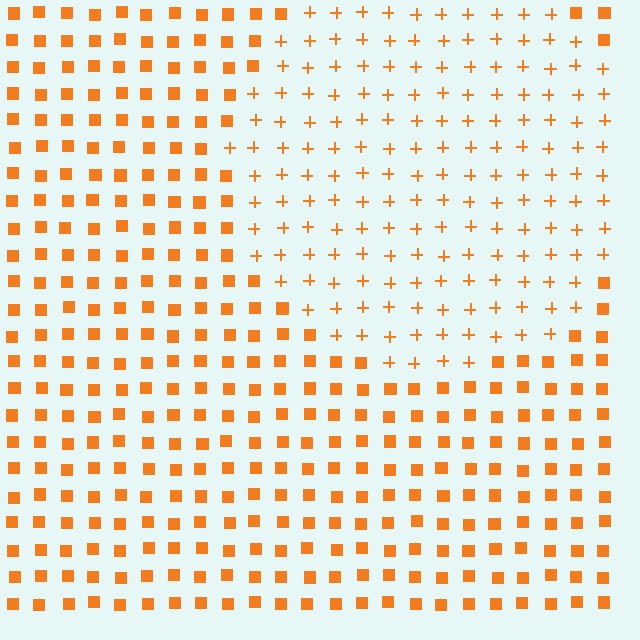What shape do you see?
I see a circle.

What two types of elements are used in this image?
The image uses plus signs inside the circle region and squares outside it.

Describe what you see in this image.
The image is filled with small orange elements arranged in a uniform grid. A circle-shaped region contains plus signs, while the surrounding area contains squares. The boundary is defined purely by the change in element shape.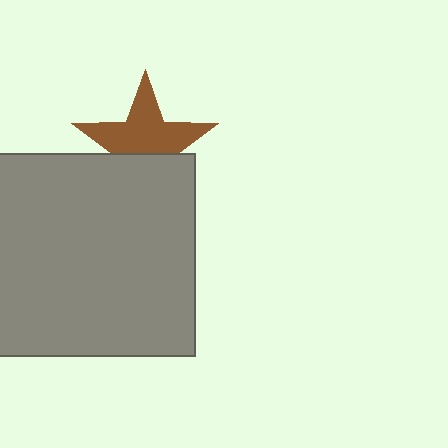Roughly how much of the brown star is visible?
About half of it is visible (roughly 61%).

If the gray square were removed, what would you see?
You would see the complete brown star.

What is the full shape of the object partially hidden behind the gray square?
The partially hidden object is a brown star.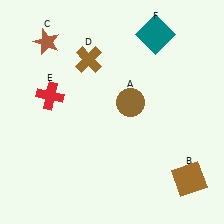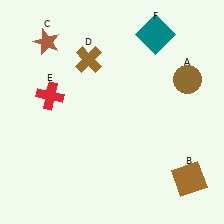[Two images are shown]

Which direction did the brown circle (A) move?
The brown circle (A) moved right.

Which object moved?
The brown circle (A) moved right.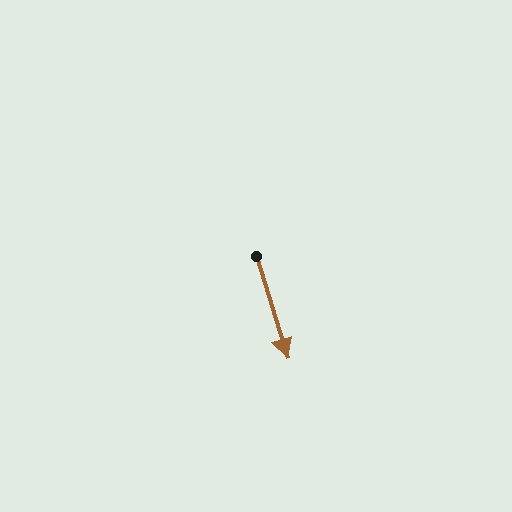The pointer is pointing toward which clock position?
Roughly 5 o'clock.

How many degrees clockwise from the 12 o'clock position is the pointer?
Approximately 163 degrees.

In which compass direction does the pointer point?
South.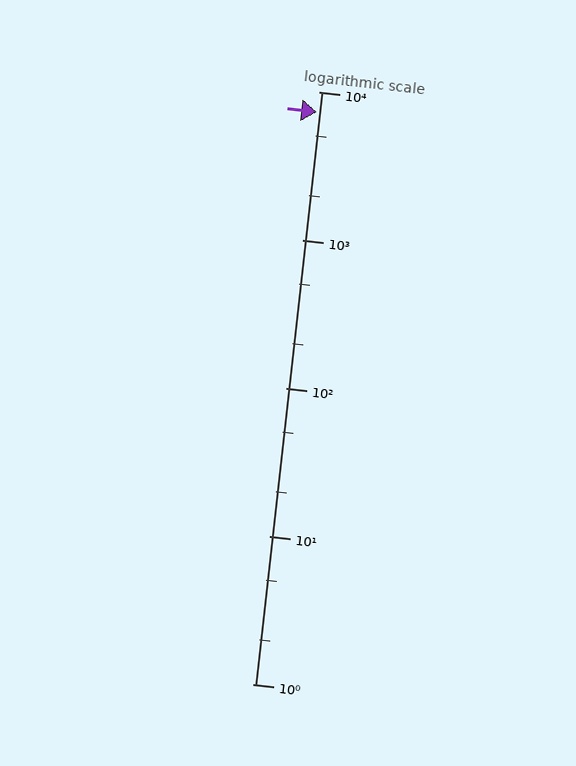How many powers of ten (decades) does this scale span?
The scale spans 4 decades, from 1 to 10000.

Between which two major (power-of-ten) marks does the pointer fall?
The pointer is between 1000 and 10000.